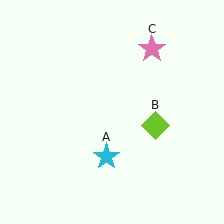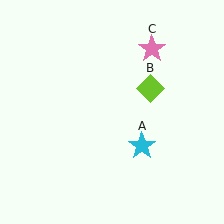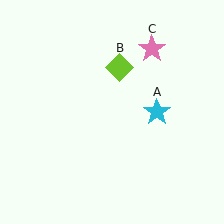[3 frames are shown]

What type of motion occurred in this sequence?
The cyan star (object A), lime diamond (object B) rotated counterclockwise around the center of the scene.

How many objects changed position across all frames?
2 objects changed position: cyan star (object A), lime diamond (object B).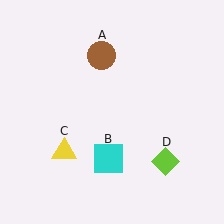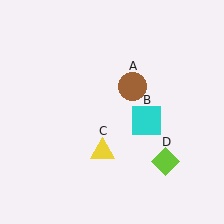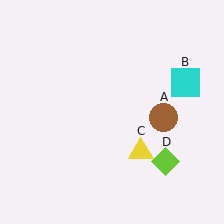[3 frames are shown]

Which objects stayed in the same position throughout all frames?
Lime diamond (object D) remained stationary.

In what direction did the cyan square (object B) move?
The cyan square (object B) moved up and to the right.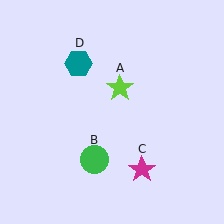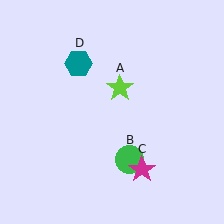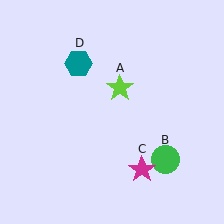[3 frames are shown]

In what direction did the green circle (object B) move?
The green circle (object B) moved right.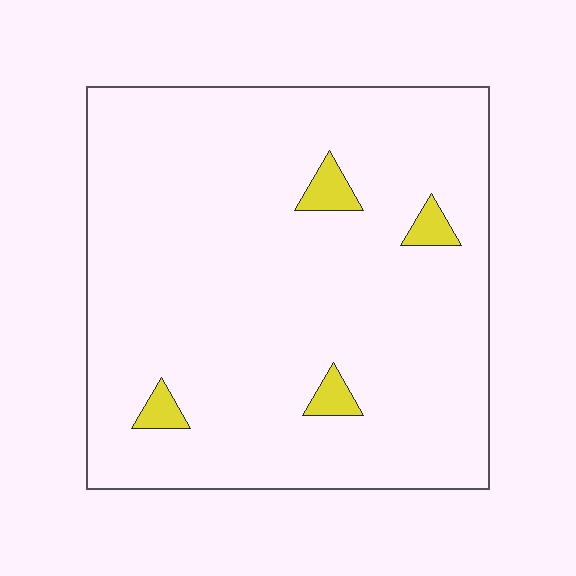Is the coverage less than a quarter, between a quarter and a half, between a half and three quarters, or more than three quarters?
Less than a quarter.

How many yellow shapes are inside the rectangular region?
4.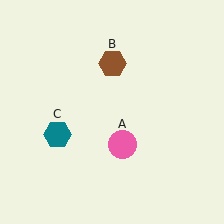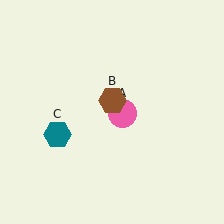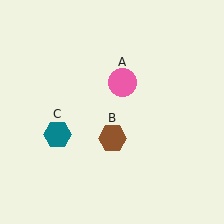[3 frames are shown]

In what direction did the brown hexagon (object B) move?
The brown hexagon (object B) moved down.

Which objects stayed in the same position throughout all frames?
Teal hexagon (object C) remained stationary.